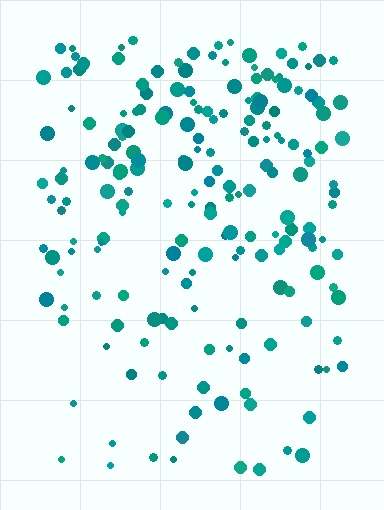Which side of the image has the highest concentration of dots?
The top.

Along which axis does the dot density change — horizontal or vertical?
Vertical.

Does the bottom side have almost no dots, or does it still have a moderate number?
Still a moderate number, just noticeably fewer than the top.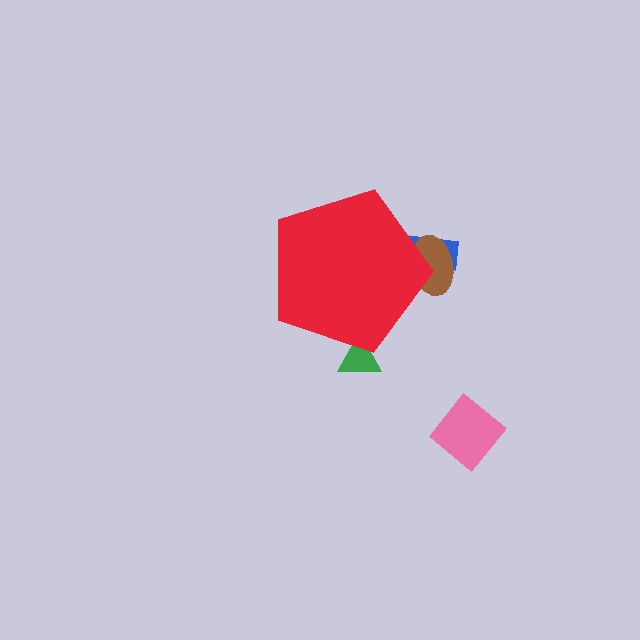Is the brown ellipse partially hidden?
Yes, the brown ellipse is partially hidden behind the red pentagon.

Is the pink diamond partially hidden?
No, the pink diamond is fully visible.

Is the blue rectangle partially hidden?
Yes, the blue rectangle is partially hidden behind the red pentagon.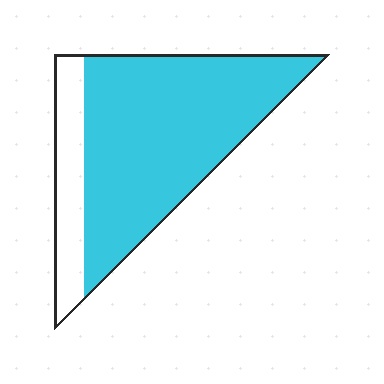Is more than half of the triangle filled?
Yes.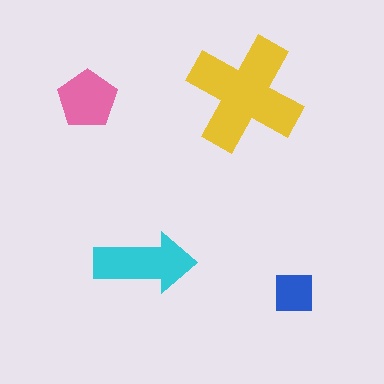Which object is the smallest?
The blue square.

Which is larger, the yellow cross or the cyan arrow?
The yellow cross.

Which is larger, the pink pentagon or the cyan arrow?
The cyan arrow.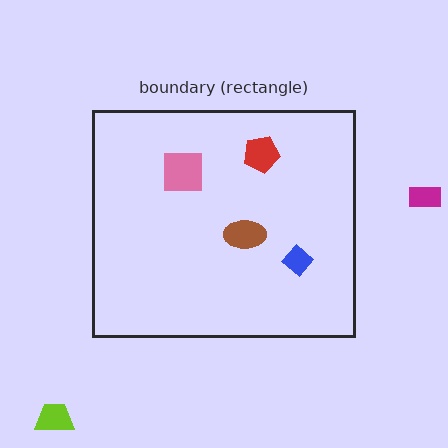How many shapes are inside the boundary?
4 inside, 2 outside.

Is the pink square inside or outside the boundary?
Inside.